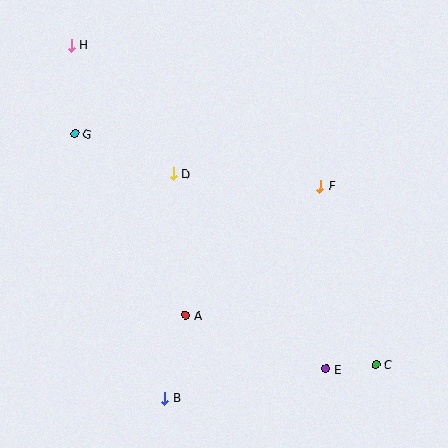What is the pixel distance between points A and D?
The distance between A and D is 142 pixels.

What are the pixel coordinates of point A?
Point A is at (186, 315).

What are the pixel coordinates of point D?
Point D is at (173, 174).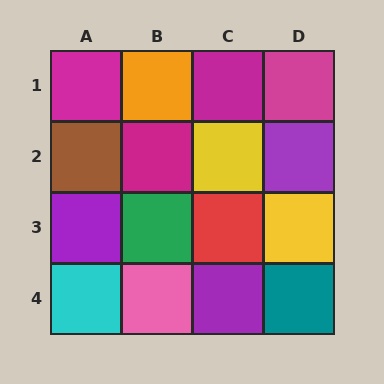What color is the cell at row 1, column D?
Magenta.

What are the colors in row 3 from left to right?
Purple, green, red, yellow.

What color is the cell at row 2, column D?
Purple.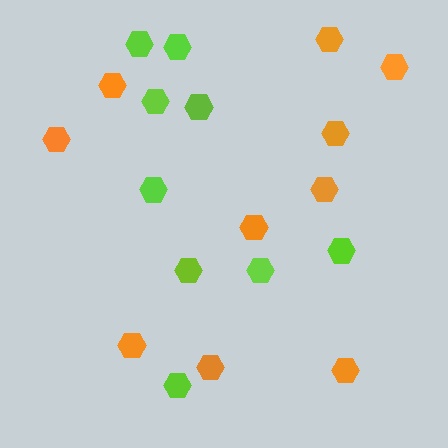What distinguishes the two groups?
There are 2 groups: one group of orange hexagons (10) and one group of lime hexagons (9).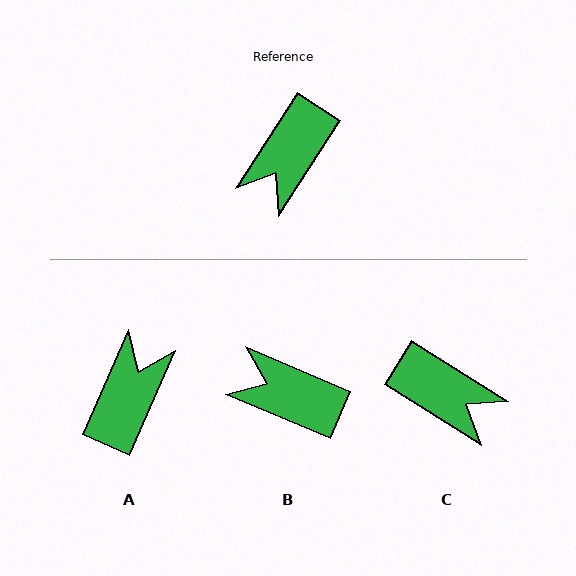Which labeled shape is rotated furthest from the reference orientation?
A, about 171 degrees away.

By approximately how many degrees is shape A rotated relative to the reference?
Approximately 171 degrees clockwise.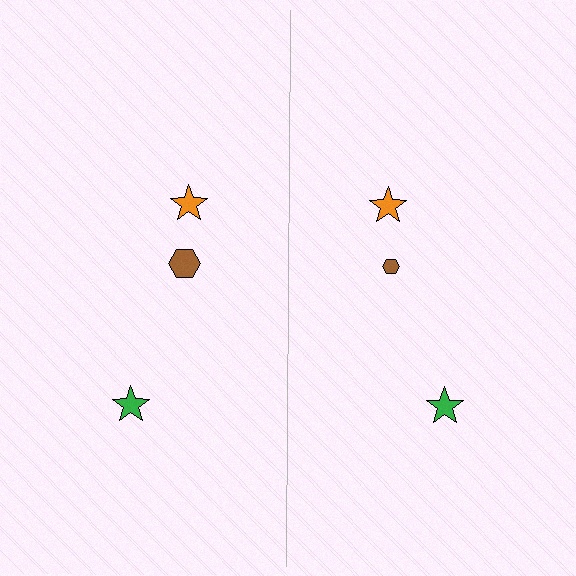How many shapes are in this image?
There are 6 shapes in this image.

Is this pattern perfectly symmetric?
No, the pattern is not perfectly symmetric. The brown hexagon on the right side has a different size than its mirror counterpart.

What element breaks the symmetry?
The brown hexagon on the right side has a different size than its mirror counterpart.